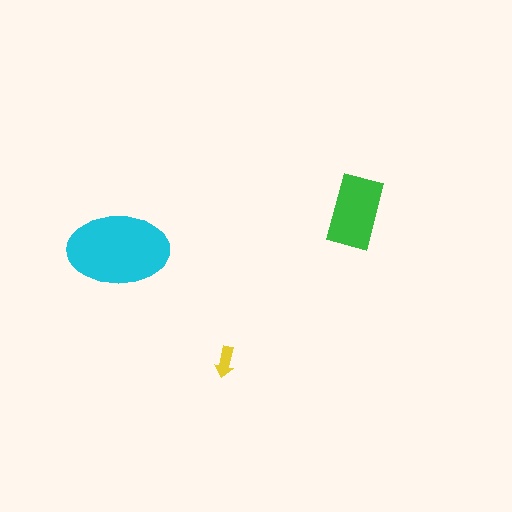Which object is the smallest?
The yellow arrow.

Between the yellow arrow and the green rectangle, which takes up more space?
The green rectangle.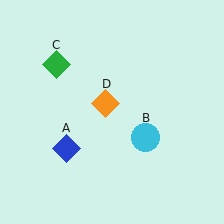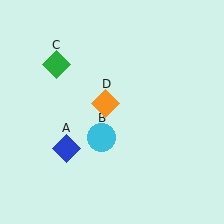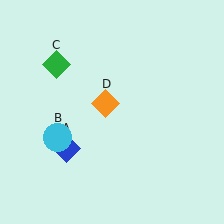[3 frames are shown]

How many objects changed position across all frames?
1 object changed position: cyan circle (object B).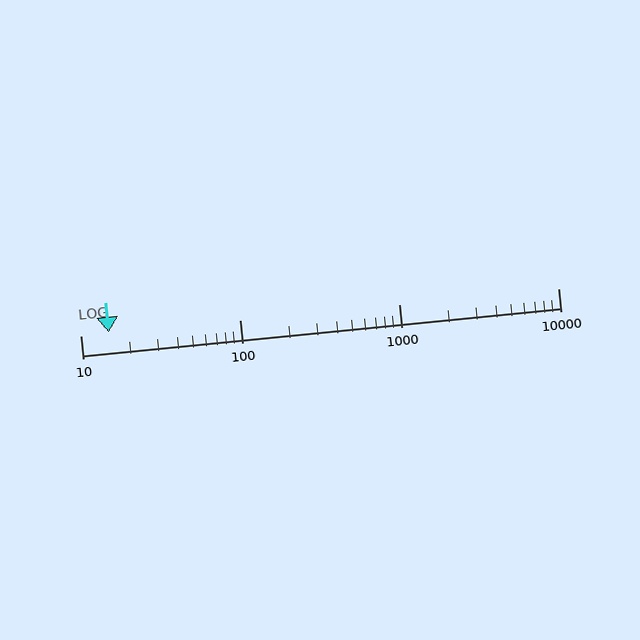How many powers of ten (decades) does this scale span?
The scale spans 3 decades, from 10 to 10000.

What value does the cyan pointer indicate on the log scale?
The pointer indicates approximately 15.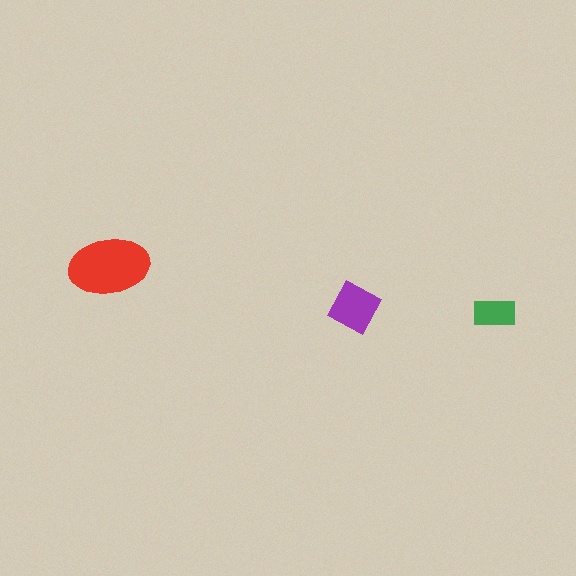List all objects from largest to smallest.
The red ellipse, the purple diamond, the green rectangle.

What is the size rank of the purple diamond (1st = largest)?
2nd.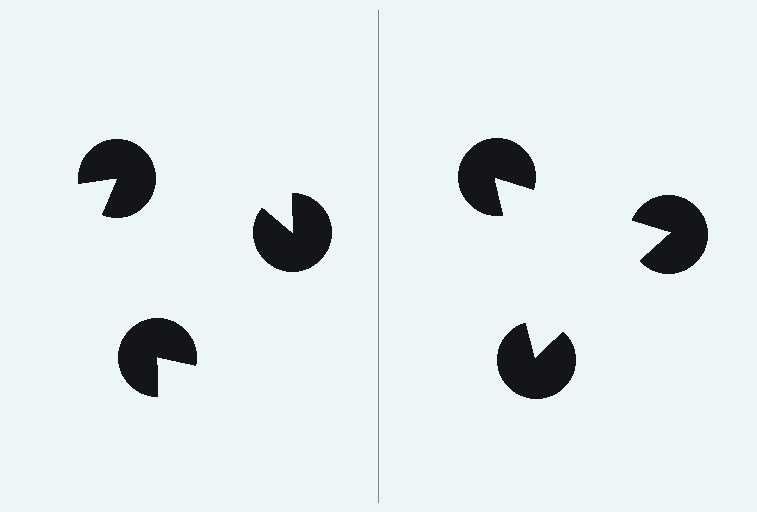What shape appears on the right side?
An illusory triangle.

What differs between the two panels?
The pac-man discs are positioned identically on both sides; only the wedge orientations differ. On the right they align to a triangle; on the left they are misaligned.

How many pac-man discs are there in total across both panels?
6 — 3 on each side.